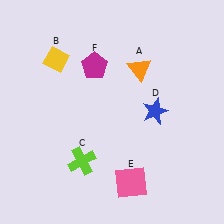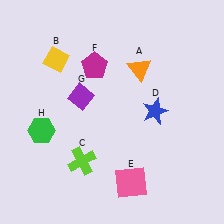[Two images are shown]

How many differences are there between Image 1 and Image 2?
There are 2 differences between the two images.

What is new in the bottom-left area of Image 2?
A green hexagon (H) was added in the bottom-left area of Image 2.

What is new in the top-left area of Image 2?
A purple diamond (G) was added in the top-left area of Image 2.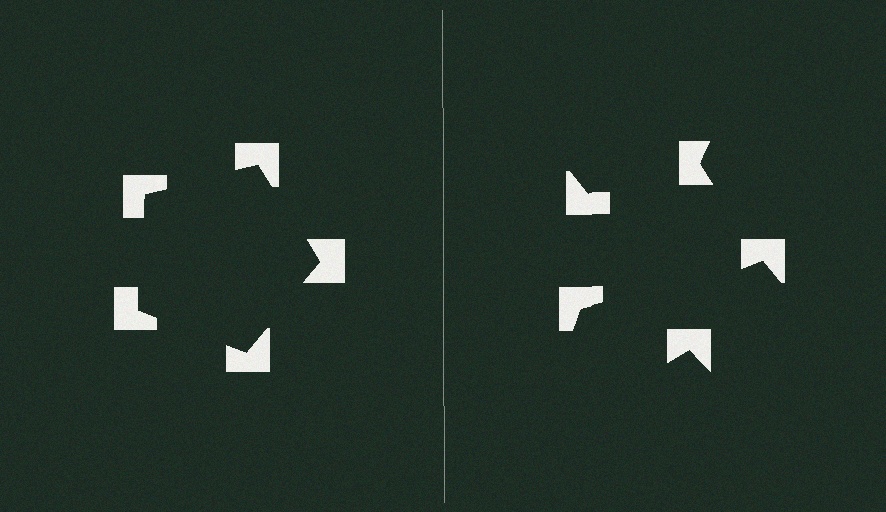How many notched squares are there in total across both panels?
10 — 5 on each side.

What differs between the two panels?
The notched squares are positioned identically on both sides; only the wedge orientations differ. On the left they align to a pentagon; on the right they are misaligned.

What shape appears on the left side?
An illusory pentagon.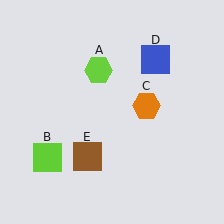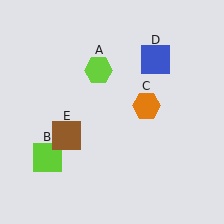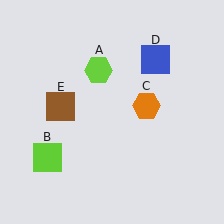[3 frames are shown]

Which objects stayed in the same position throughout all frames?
Lime hexagon (object A) and lime square (object B) and orange hexagon (object C) and blue square (object D) remained stationary.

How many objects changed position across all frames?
1 object changed position: brown square (object E).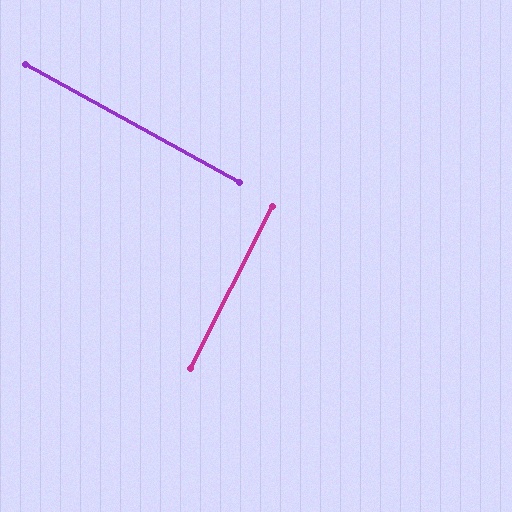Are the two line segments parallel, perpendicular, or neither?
Perpendicular — they meet at approximately 88°.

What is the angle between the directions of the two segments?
Approximately 88 degrees.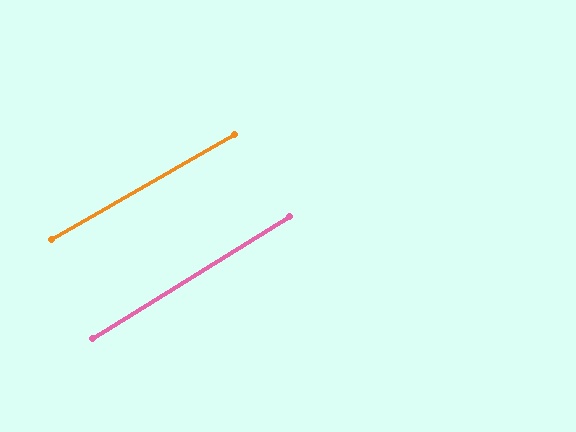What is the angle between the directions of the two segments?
Approximately 2 degrees.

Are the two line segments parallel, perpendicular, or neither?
Parallel — their directions differ by only 1.8°.